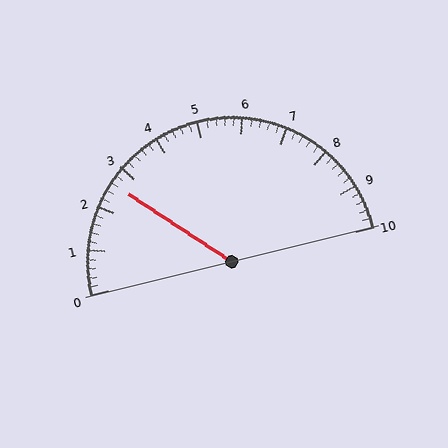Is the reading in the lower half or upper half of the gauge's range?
The reading is in the lower half of the range (0 to 10).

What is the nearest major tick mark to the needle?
The nearest major tick mark is 3.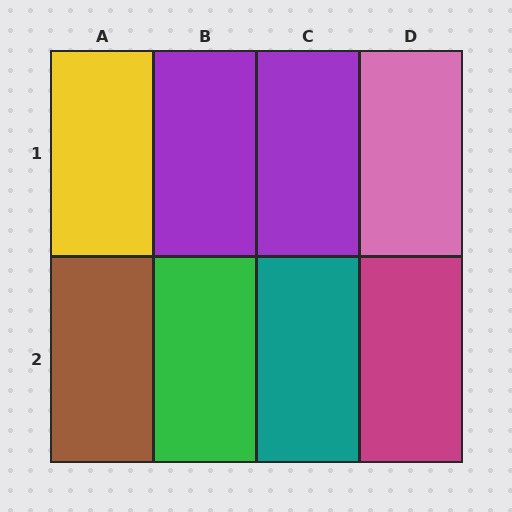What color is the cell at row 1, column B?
Purple.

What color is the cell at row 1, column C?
Purple.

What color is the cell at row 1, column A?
Yellow.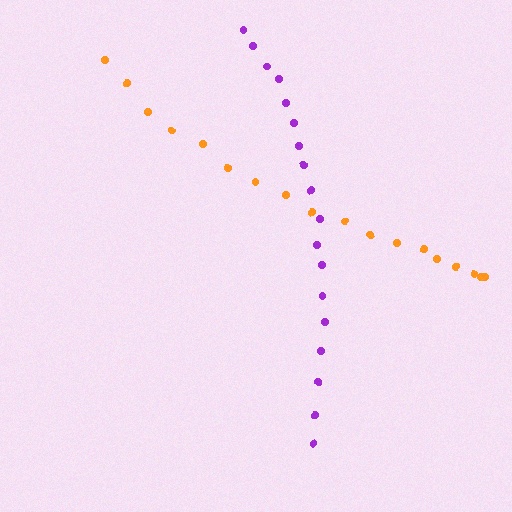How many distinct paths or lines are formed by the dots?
There are 2 distinct paths.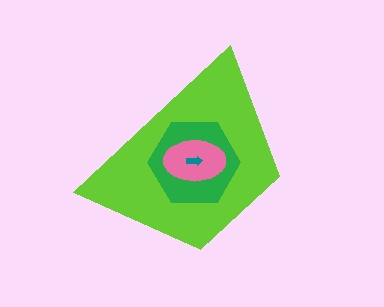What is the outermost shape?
The lime trapezoid.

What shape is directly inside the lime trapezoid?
The green hexagon.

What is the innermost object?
The teal arrow.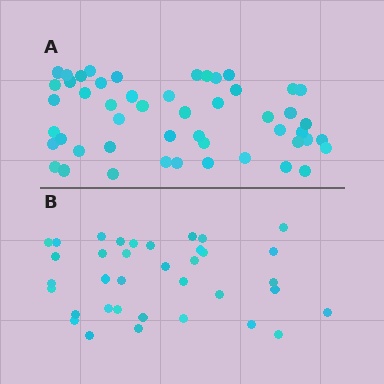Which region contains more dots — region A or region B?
Region A (the top region) has more dots.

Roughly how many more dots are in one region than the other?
Region A has approximately 15 more dots than region B.